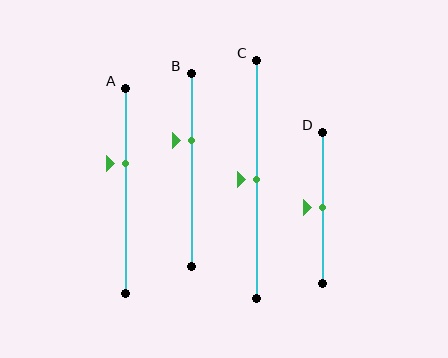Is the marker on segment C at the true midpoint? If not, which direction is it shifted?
Yes, the marker on segment C is at the true midpoint.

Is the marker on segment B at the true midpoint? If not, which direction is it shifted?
No, the marker on segment B is shifted upward by about 15% of the segment length.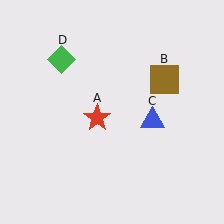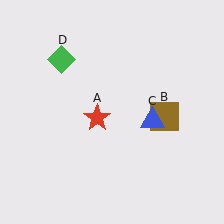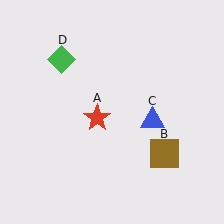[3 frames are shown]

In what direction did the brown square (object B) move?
The brown square (object B) moved down.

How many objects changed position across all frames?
1 object changed position: brown square (object B).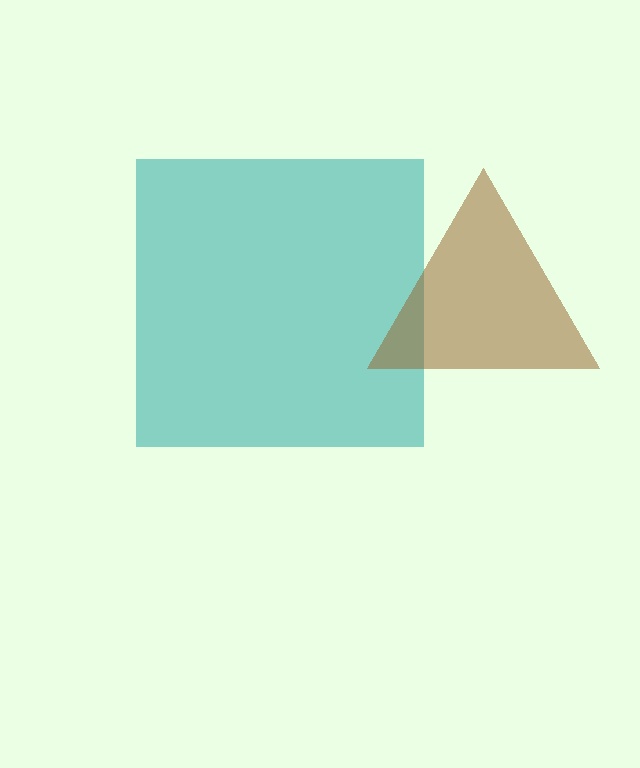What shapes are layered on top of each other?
The layered shapes are: a teal square, a brown triangle.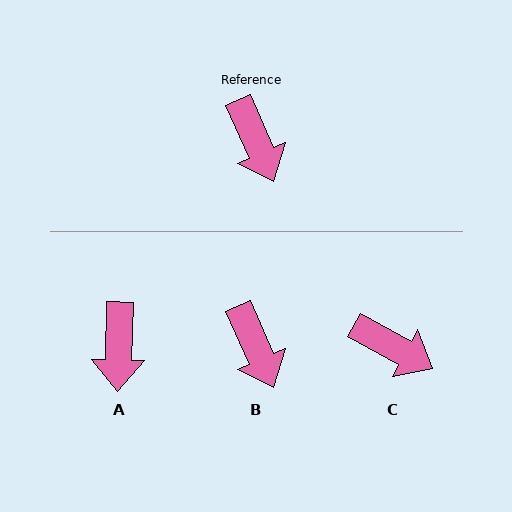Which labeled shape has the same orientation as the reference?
B.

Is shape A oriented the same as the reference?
No, it is off by about 25 degrees.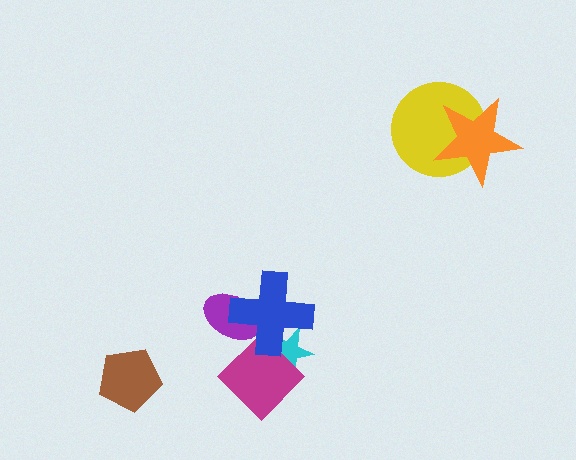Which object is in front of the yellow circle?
The orange star is in front of the yellow circle.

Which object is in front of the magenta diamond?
The blue cross is in front of the magenta diamond.